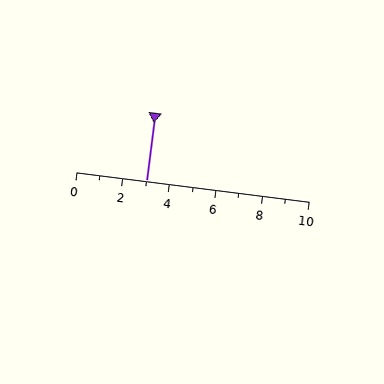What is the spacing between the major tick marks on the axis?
The major ticks are spaced 2 apart.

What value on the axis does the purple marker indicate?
The marker indicates approximately 3.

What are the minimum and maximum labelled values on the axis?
The axis runs from 0 to 10.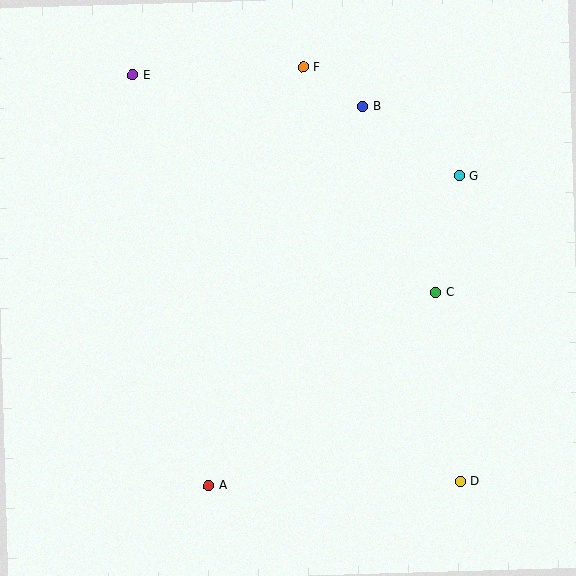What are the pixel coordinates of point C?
Point C is at (436, 292).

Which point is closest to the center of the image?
Point C at (436, 292) is closest to the center.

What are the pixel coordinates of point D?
Point D is at (460, 481).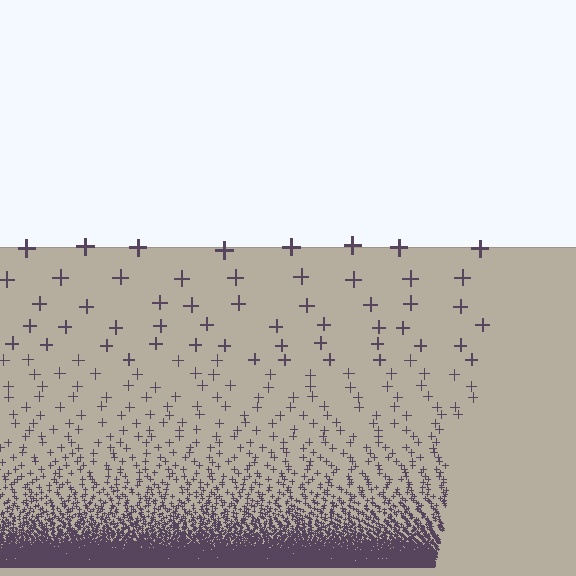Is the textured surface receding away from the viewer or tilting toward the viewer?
The surface appears to tilt toward the viewer. Texture elements get larger and sparser toward the top.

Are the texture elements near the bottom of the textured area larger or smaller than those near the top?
Smaller. The gradient is inverted — elements near the bottom are smaller and denser.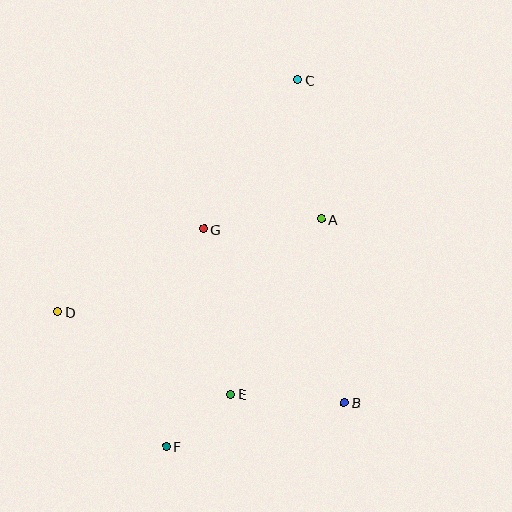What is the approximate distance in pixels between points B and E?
The distance between B and E is approximately 114 pixels.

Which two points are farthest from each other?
Points C and F are farthest from each other.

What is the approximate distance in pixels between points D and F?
The distance between D and F is approximately 173 pixels.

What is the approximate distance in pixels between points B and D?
The distance between B and D is approximately 301 pixels.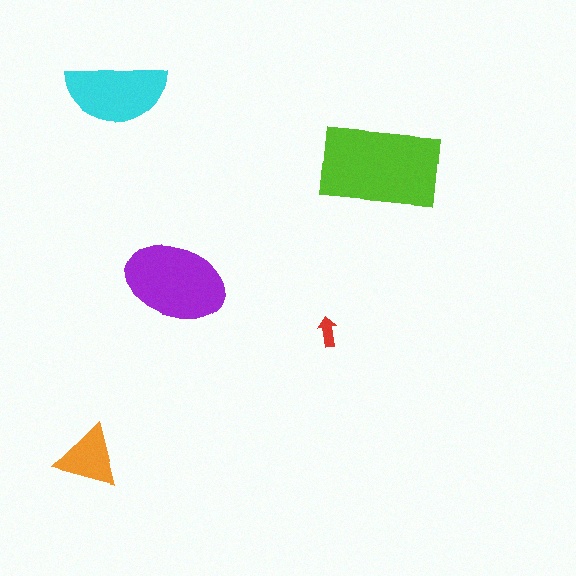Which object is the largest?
The lime rectangle.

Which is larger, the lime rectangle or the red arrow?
The lime rectangle.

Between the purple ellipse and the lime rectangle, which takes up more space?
The lime rectangle.